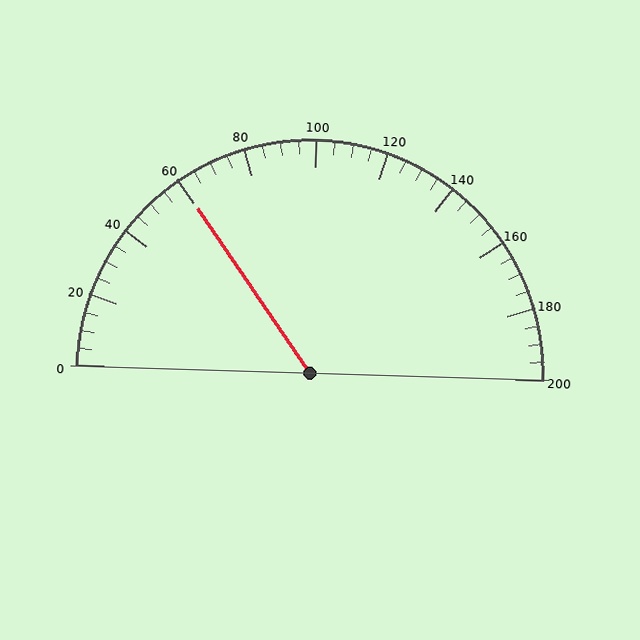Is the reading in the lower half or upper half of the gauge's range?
The reading is in the lower half of the range (0 to 200).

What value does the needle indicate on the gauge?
The needle indicates approximately 60.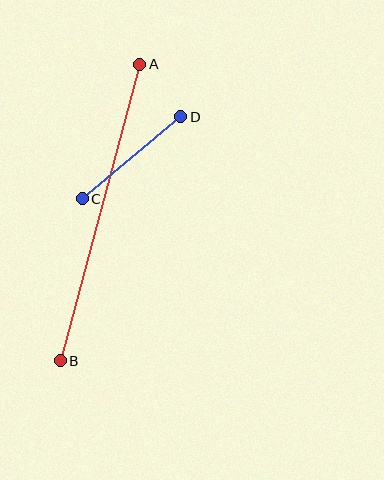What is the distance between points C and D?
The distance is approximately 128 pixels.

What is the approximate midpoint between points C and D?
The midpoint is at approximately (132, 158) pixels.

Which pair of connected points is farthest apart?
Points A and B are farthest apart.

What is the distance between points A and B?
The distance is approximately 307 pixels.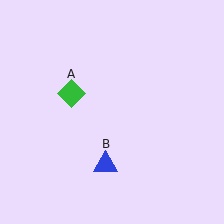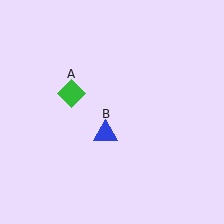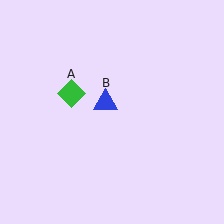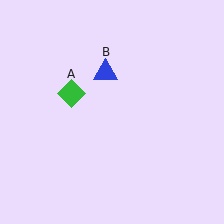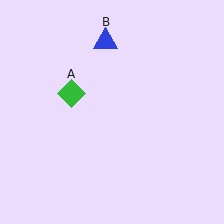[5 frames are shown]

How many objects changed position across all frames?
1 object changed position: blue triangle (object B).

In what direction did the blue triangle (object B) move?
The blue triangle (object B) moved up.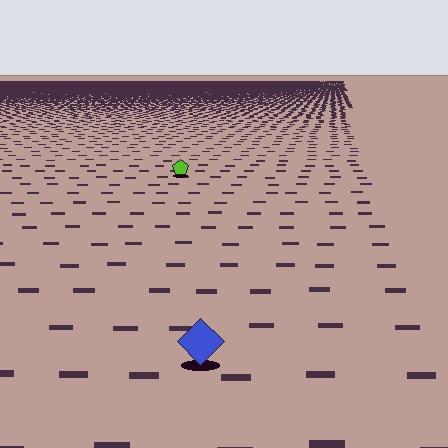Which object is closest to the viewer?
The blue diamond is closest. The texture marks near it are larger and more spread out.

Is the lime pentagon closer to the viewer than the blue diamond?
No. The blue diamond is closer — you can tell from the texture gradient: the ground texture is coarser near it.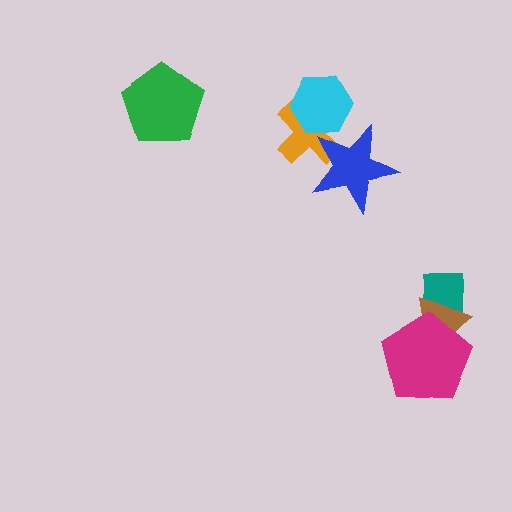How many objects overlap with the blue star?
2 objects overlap with the blue star.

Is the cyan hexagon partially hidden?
Yes, it is partially covered by another shape.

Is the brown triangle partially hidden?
Yes, it is partially covered by another shape.